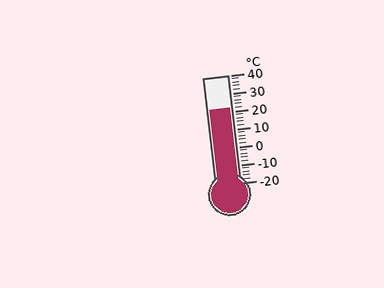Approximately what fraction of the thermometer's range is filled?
The thermometer is filled to approximately 70% of its range.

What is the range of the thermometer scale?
The thermometer scale ranges from -20°C to 40°C.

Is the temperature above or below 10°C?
The temperature is above 10°C.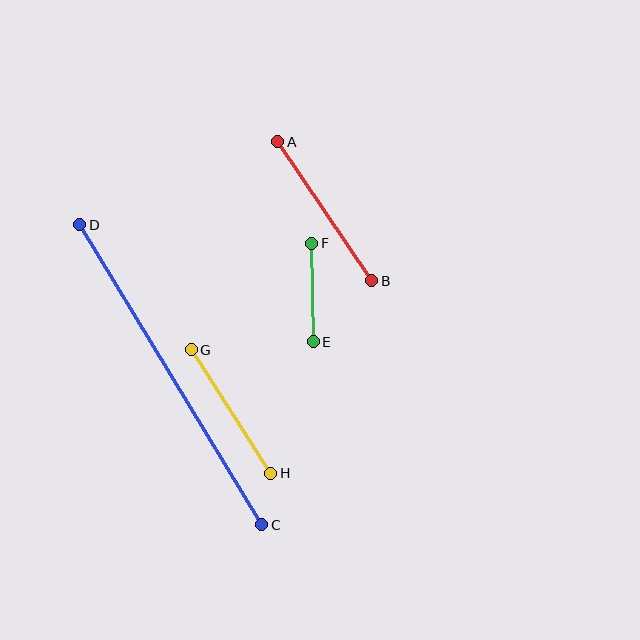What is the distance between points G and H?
The distance is approximately 147 pixels.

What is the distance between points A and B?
The distance is approximately 168 pixels.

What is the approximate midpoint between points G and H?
The midpoint is at approximately (231, 411) pixels.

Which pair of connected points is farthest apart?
Points C and D are farthest apart.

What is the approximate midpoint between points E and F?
The midpoint is at approximately (313, 292) pixels.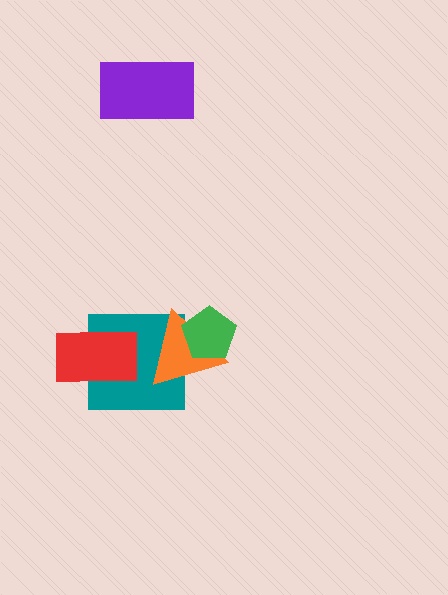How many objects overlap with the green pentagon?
1 object overlaps with the green pentagon.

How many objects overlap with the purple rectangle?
0 objects overlap with the purple rectangle.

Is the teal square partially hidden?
Yes, it is partially covered by another shape.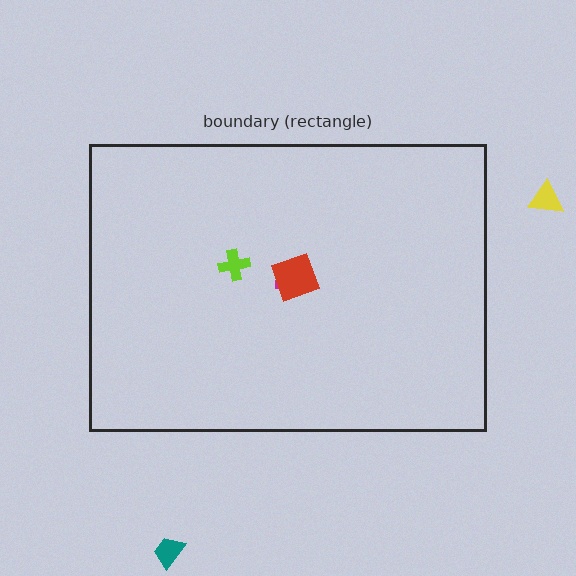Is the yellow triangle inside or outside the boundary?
Outside.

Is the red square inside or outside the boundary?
Inside.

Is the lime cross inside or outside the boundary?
Inside.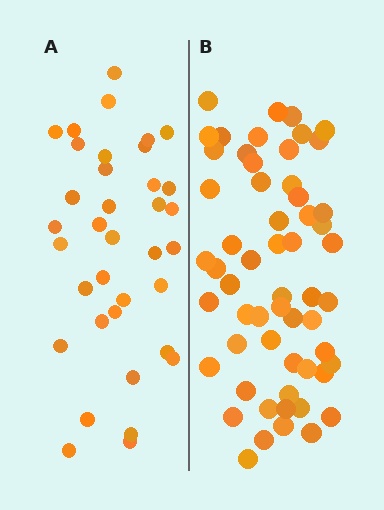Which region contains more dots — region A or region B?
Region B (the right region) has more dots.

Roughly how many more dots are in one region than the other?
Region B has approximately 20 more dots than region A.